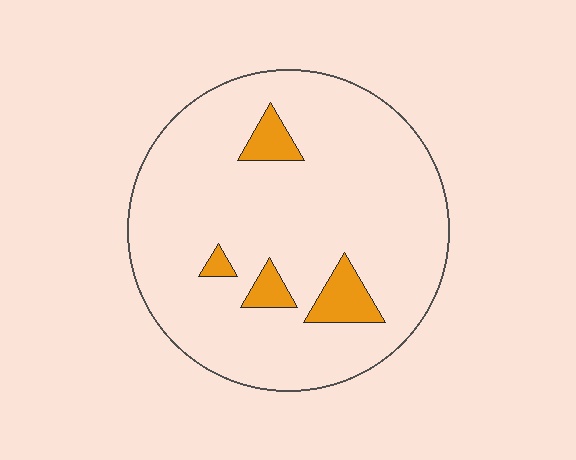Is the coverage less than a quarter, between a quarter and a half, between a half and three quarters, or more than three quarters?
Less than a quarter.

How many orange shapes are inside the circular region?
4.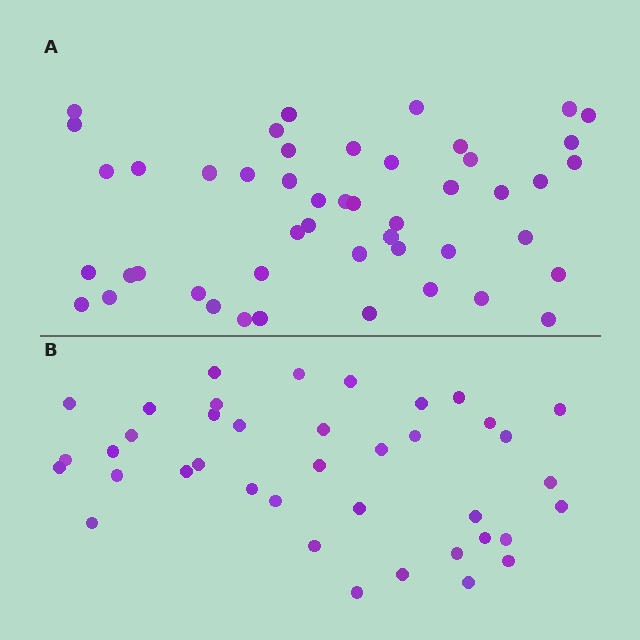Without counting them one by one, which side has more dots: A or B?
Region A (the top region) has more dots.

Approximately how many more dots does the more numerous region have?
Region A has roughly 8 or so more dots than region B.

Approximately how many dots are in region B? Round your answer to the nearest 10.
About 40 dots. (The exact count is 39, which rounds to 40.)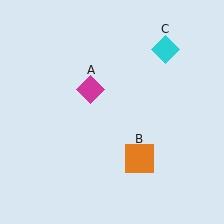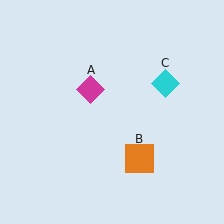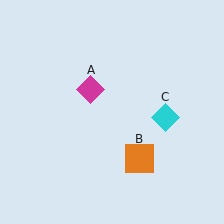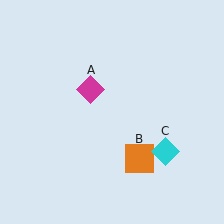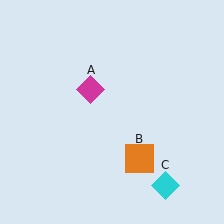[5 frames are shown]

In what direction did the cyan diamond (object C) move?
The cyan diamond (object C) moved down.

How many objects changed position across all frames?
1 object changed position: cyan diamond (object C).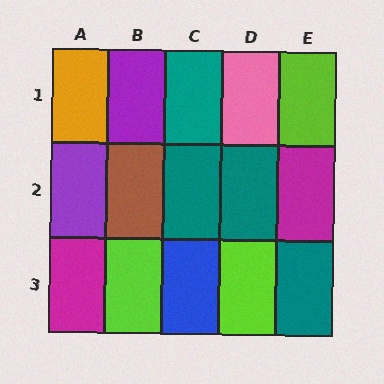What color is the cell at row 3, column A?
Magenta.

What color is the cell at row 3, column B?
Lime.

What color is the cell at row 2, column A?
Purple.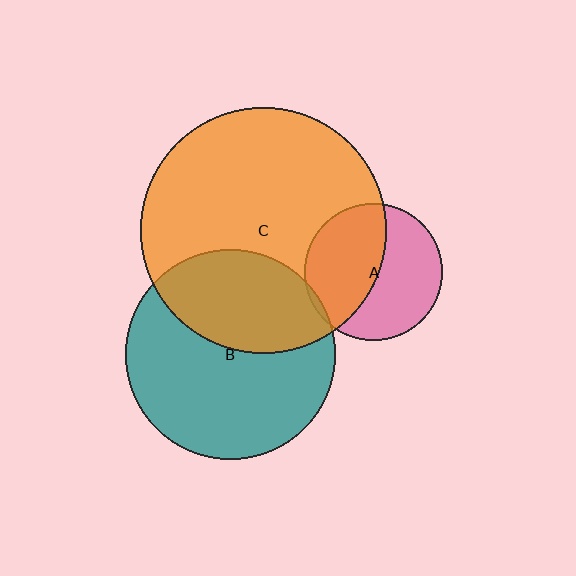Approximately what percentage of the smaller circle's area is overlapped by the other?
Approximately 40%.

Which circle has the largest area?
Circle C (orange).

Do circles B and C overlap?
Yes.